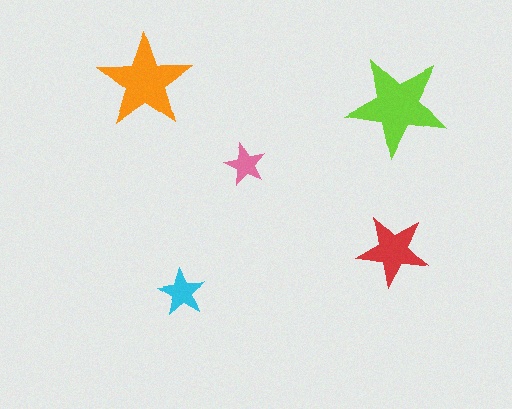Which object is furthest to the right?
The lime star is rightmost.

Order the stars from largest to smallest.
the lime one, the orange one, the red one, the cyan one, the pink one.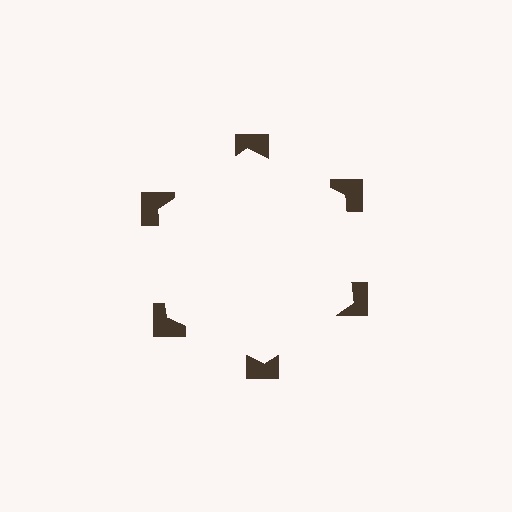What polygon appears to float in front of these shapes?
An illusory hexagon — its edges are inferred from the aligned wedge cuts in the notched squares, not physically drawn.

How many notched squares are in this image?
There are 6 — one at each vertex of the illusory hexagon.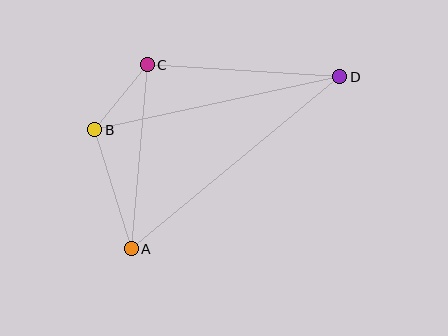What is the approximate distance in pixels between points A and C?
The distance between A and C is approximately 184 pixels.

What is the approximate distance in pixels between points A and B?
The distance between A and B is approximately 125 pixels.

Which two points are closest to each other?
Points B and C are closest to each other.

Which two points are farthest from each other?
Points A and D are farthest from each other.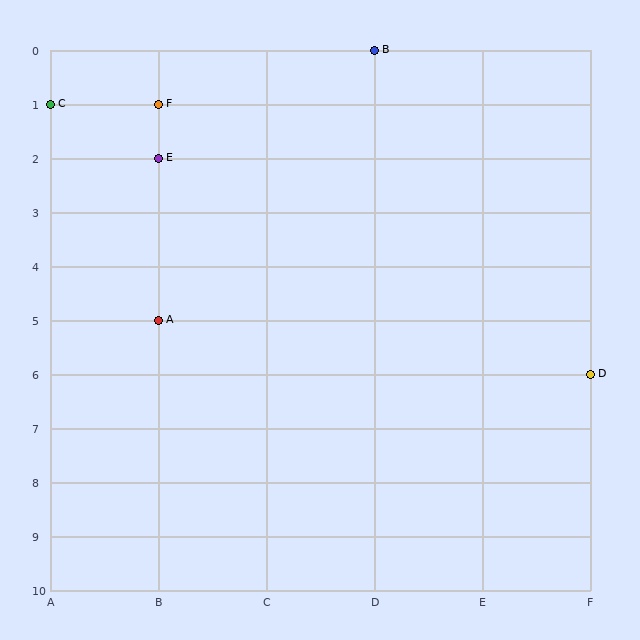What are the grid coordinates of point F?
Point F is at grid coordinates (B, 1).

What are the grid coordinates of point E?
Point E is at grid coordinates (B, 2).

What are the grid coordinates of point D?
Point D is at grid coordinates (F, 6).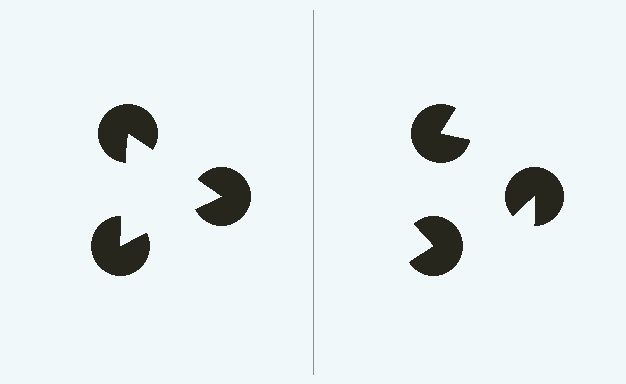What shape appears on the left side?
An illusory triangle.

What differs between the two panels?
The pac-man discs are positioned identically on both sides; only the wedge orientations differ. On the left they align to a triangle; on the right they are misaligned.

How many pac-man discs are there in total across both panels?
6 — 3 on each side.